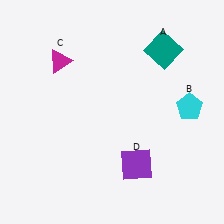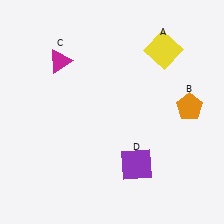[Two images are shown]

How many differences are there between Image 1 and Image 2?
There are 2 differences between the two images.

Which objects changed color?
A changed from teal to yellow. B changed from cyan to orange.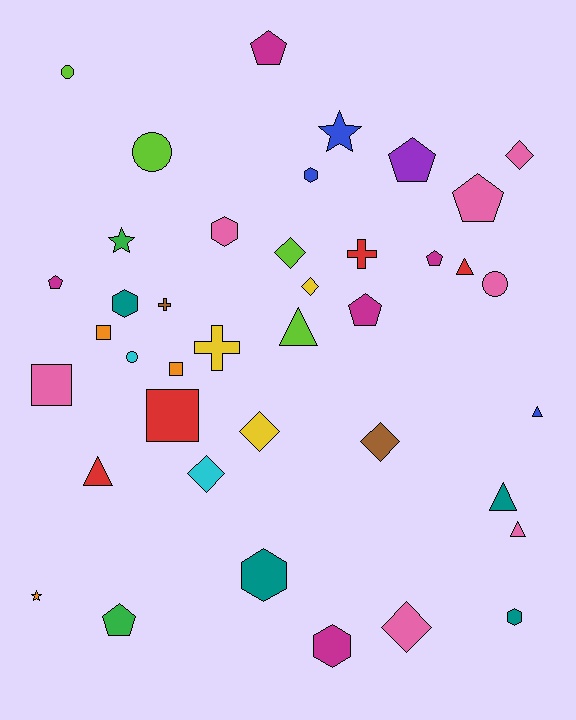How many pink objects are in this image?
There are 7 pink objects.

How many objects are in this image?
There are 40 objects.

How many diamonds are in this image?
There are 7 diamonds.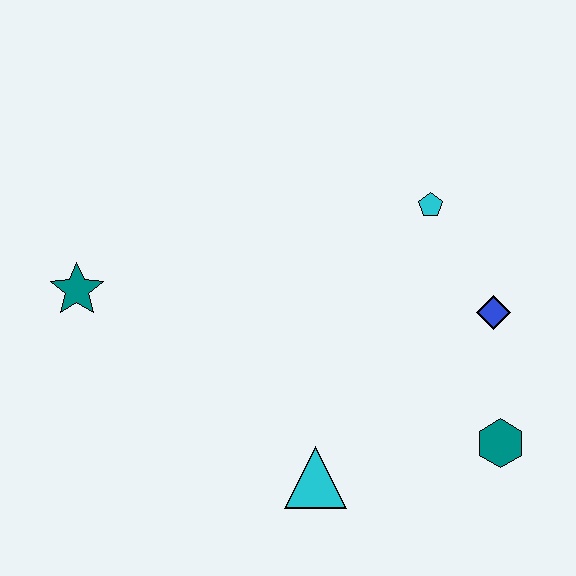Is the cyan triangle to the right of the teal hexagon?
No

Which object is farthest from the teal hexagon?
The teal star is farthest from the teal hexagon.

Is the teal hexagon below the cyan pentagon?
Yes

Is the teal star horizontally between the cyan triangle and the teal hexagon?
No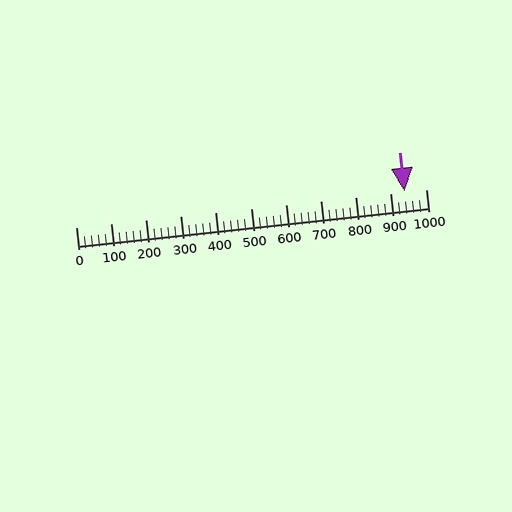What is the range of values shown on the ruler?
The ruler shows values from 0 to 1000.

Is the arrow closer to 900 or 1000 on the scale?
The arrow is closer to 900.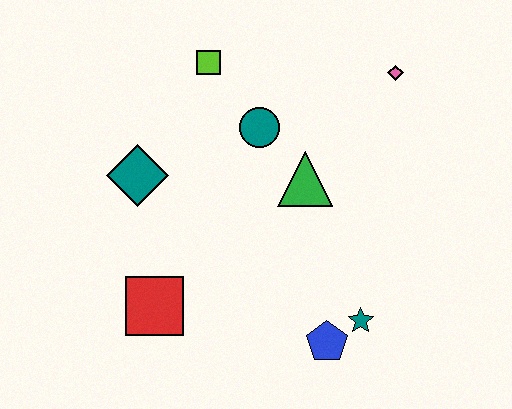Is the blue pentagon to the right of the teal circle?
Yes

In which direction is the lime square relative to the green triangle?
The lime square is above the green triangle.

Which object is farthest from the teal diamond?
The pink diamond is farthest from the teal diamond.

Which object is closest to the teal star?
The blue pentagon is closest to the teal star.